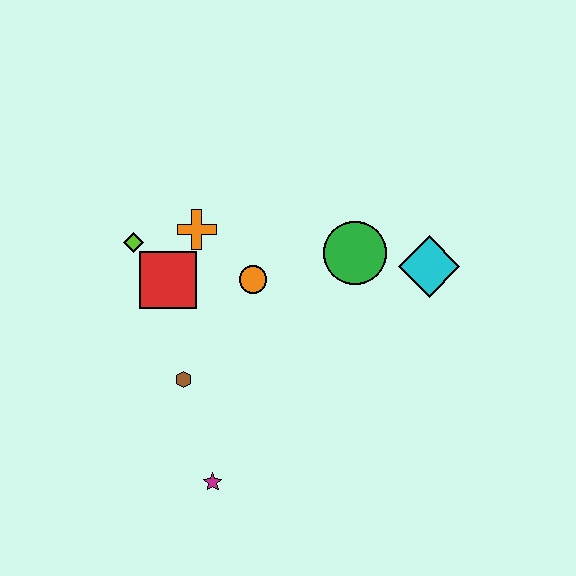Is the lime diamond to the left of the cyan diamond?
Yes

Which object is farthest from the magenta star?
The cyan diamond is farthest from the magenta star.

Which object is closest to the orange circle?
The orange cross is closest to the orange circle.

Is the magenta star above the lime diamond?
No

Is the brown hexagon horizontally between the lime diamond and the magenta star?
Yes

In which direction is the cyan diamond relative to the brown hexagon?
The cyan diamond is to the right of the brown hexagon.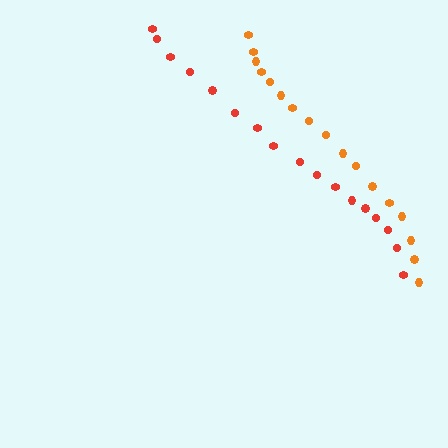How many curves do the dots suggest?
There are 2 distinct paths.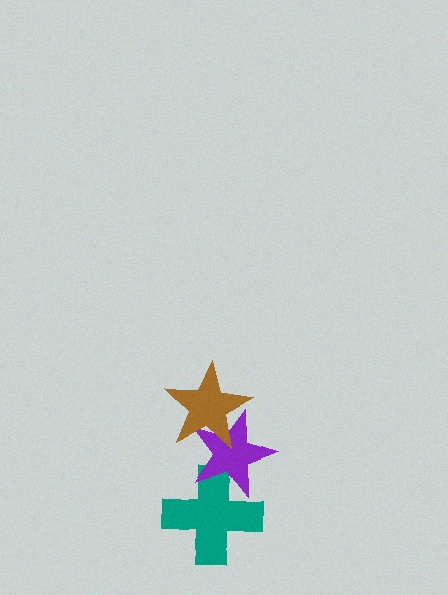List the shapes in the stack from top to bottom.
From top to bottom: the brown star, the purple star, the teal cross.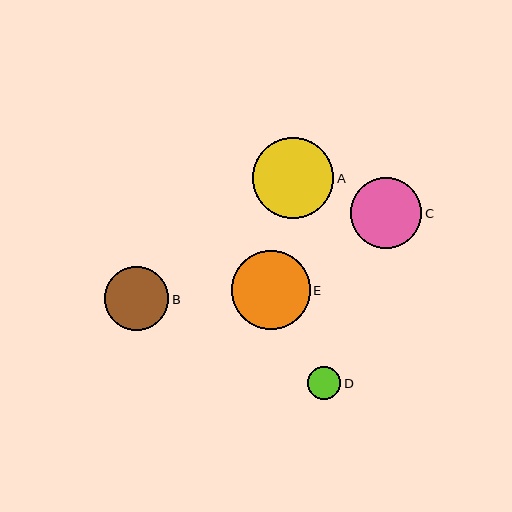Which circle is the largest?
Circle A is the largest with a size of approximately 81 pixels.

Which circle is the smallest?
Circle D is the smallest with a size of approximately 34 pixels.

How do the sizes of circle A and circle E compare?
Circle A and circle E are approximately the same size.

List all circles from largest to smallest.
From largest to smallest: A, E, C, B, D.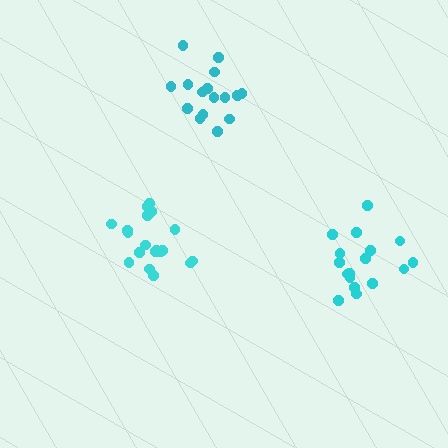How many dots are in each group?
Group 1: 17 dots, Group 2: 19 dots, Group 3: 16 dots (52 total).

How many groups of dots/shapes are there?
There are 3 groups.